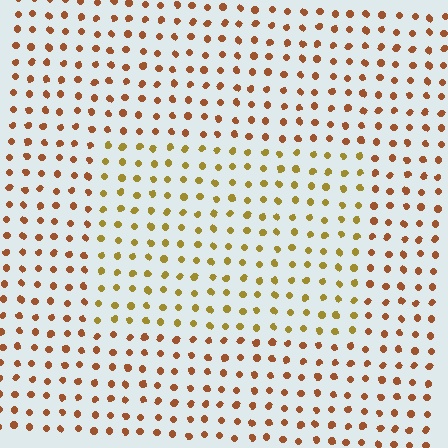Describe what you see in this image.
The image is filled with small brown elements in a uniform arrangement. A rectangle-shaped region is visible where the elements are tinted to a slightly different hue, forming a subtle color boundary.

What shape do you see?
I see a rectangle.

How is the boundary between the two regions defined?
The boundary is defined purely by a slight shift in hue (about 30 degrees). Spacing, size, and orientation are identical on both sides.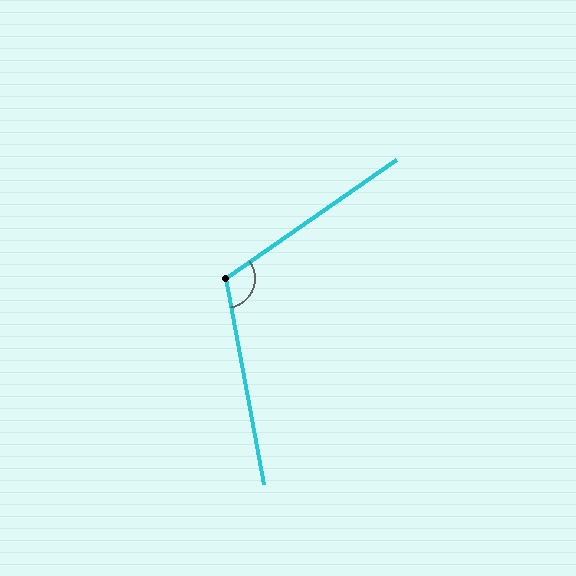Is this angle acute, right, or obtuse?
It is obtuse.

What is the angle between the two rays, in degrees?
Approximately 114 degrees.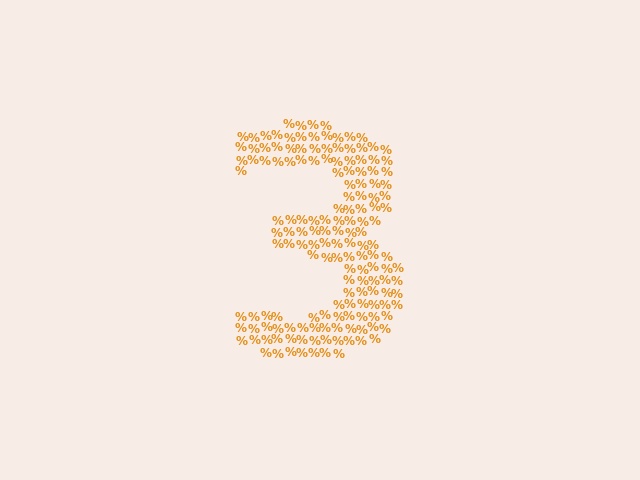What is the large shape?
The large shape is the digit 3.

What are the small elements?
The small elements are percent signs.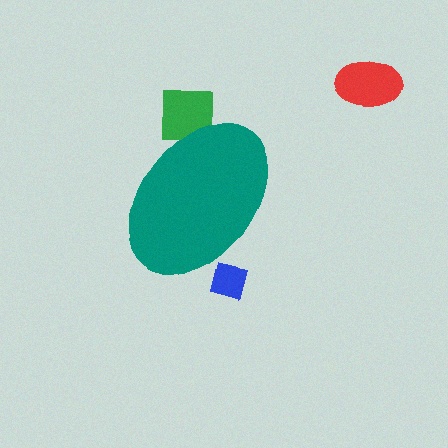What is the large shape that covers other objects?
A teal ellipse.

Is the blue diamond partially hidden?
Yes, the blue diamond is partially hidden behind the teal ellipse.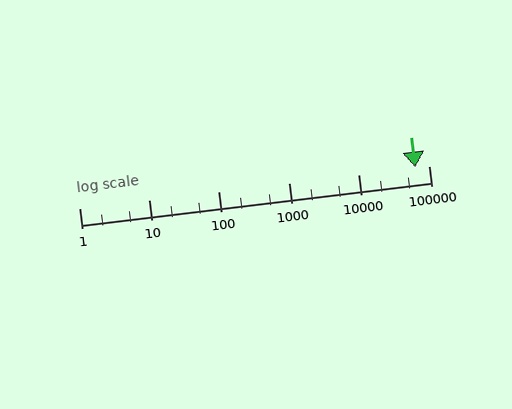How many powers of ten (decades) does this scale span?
The scale spans 5 decades, from 1 to 100000.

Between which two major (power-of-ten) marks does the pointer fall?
The pointer is between 10000 and 100000.